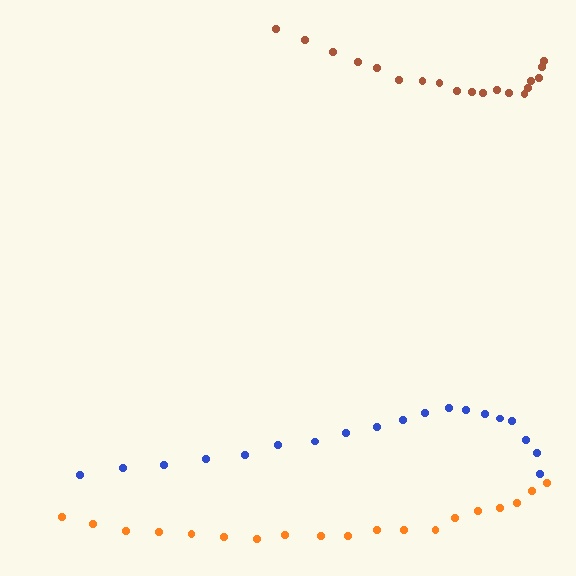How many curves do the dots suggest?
There are 3 distinct paths.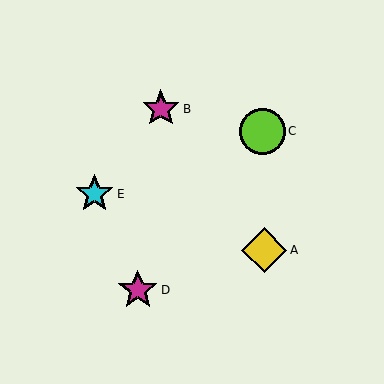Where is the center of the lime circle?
The center of the lime circle is at (262, 131).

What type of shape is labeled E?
Shape E is a cyan star.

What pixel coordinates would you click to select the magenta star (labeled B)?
Click at (161, 109) to select the magenta star B.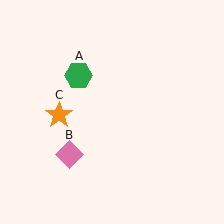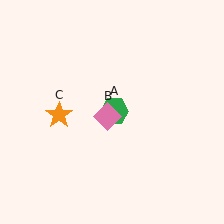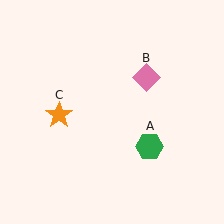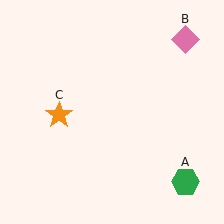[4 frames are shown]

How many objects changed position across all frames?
2 objects changed position: green hexagon (object A), pink diamond (object B).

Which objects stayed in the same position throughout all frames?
Orange star (object C) remained stationary.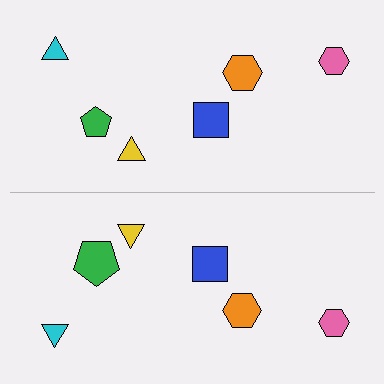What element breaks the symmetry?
The green pentagon on the bottom side has a different size than its mirror counterpart.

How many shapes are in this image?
There are 12 shapes in this image.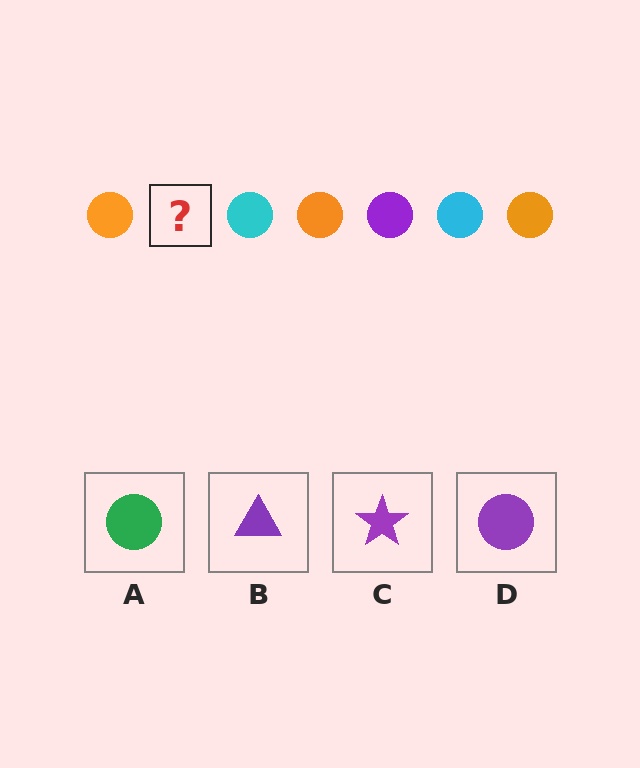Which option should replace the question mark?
Option D.